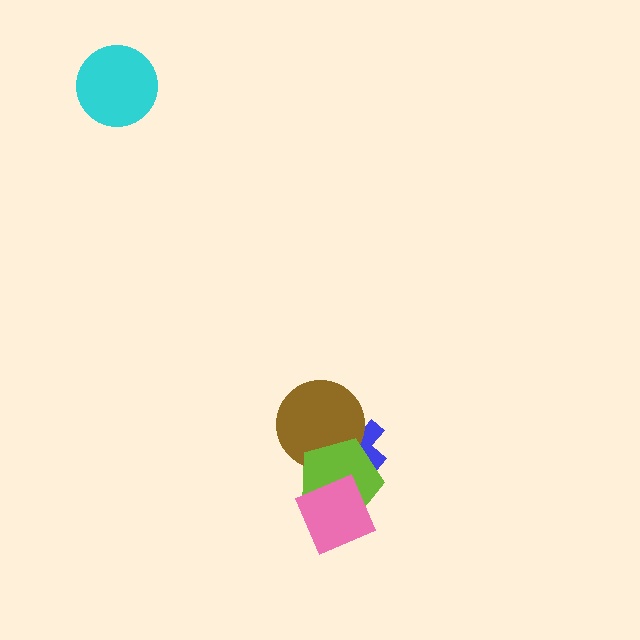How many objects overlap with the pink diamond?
1 object overlaps with the pink diamond.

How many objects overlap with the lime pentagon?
3 objects overlap with the lime pentagon.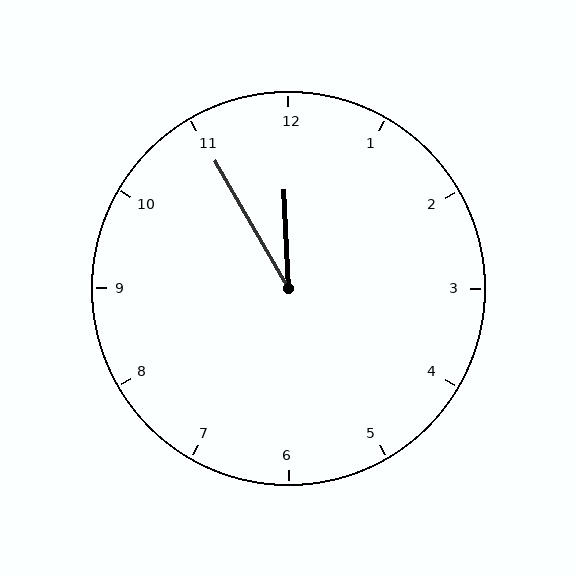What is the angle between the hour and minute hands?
Approximately 28 degrees.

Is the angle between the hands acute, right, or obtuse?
It is acute.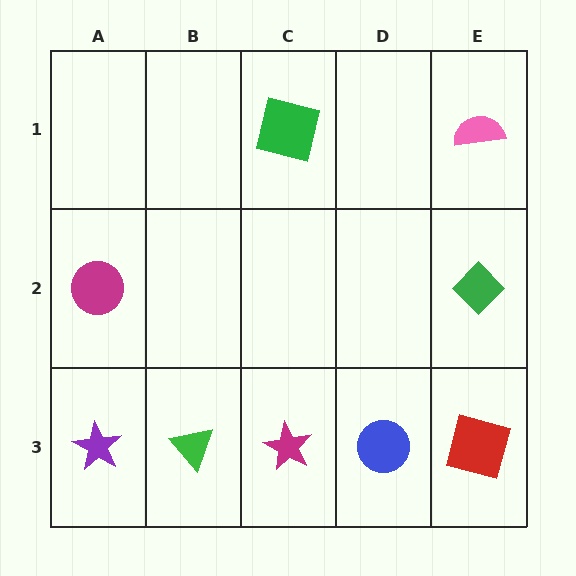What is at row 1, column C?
A green square.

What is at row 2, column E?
A green diamond.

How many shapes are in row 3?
5 shapes.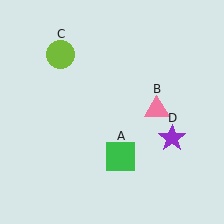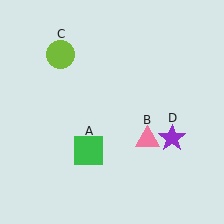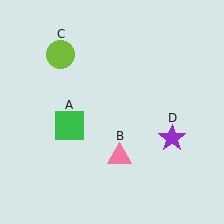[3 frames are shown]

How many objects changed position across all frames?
2 objects changed position: green square (object A), pink triangle (object B).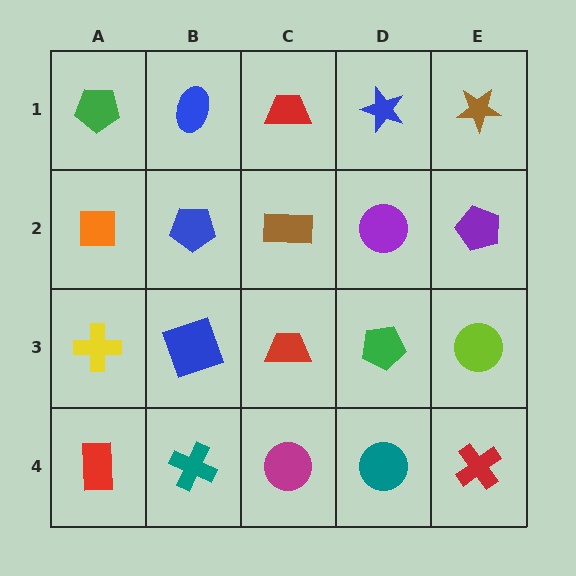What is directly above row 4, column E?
A lime circle.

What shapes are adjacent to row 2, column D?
A blue star (row 1, column D), a green pentagon (row 3, column D), a brown rectangle (row 2, column C), a purple pentagon (row 2, column E).